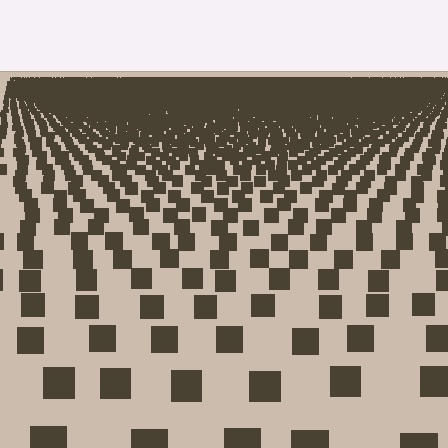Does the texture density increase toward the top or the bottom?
Density increases toward the top.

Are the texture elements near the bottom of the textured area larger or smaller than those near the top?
Larger. Near the bottom, elements are closer to the viewer and appear at a bigger on-screen size.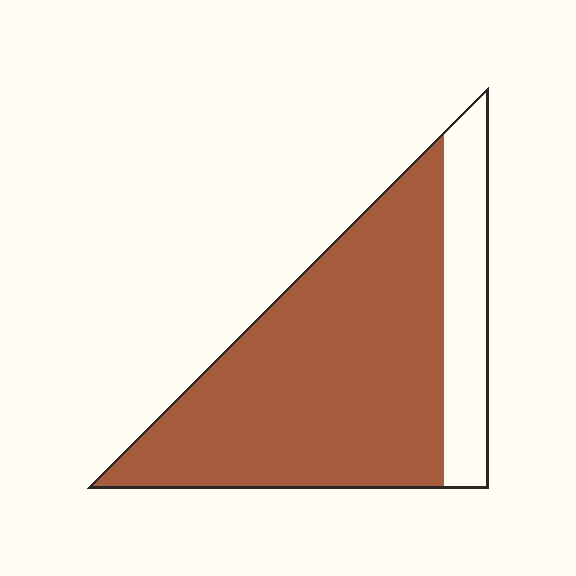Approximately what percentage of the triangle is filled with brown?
Approximately 80%.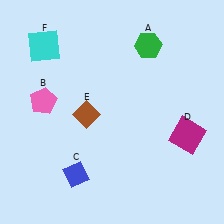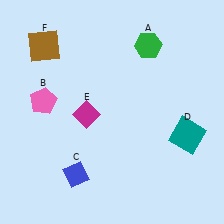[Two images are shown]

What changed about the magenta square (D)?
In Image 1, D is magenta. In Image 2, it changed to teal.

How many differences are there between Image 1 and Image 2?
There are 3 differences between the two images.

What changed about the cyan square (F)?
In Image 1, F is cyan. In Image 2, it changed to brown.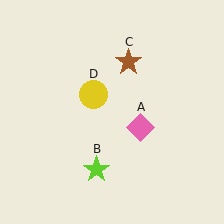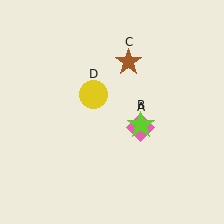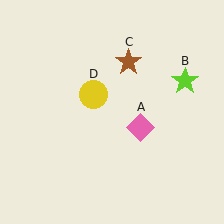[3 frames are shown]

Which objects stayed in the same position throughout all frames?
Pink diamond (object A) and brown star (object C) and yellow circle (object D) remained stationary.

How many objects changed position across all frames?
1 object changed position: lime star (object B).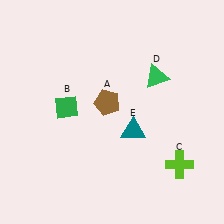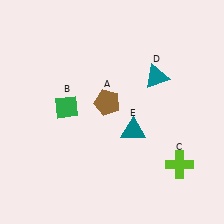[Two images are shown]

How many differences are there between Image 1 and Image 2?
There is 1 difference between the two images.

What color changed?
The triangle (D) changed from green in Image 1 to teal in Image 2.